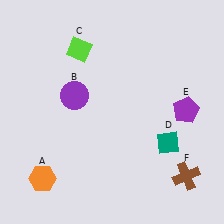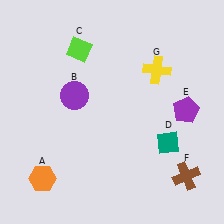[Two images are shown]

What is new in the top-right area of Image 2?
A yellow cross (G) was added in the top-right area of Image 2.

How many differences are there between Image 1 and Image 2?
There is 1 difference between the two images.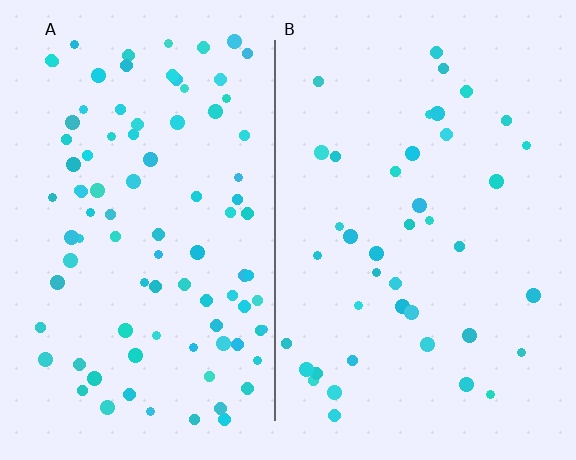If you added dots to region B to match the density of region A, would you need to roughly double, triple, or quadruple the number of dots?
Approximately double.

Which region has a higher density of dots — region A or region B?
A (the left).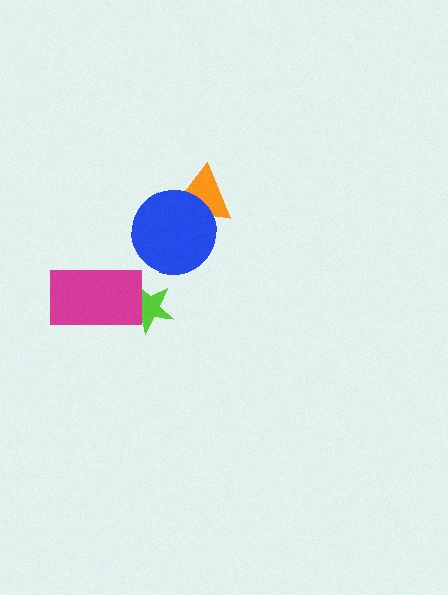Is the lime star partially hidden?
Yes, it is partially covered by another shape.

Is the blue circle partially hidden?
No, no other shape covers it.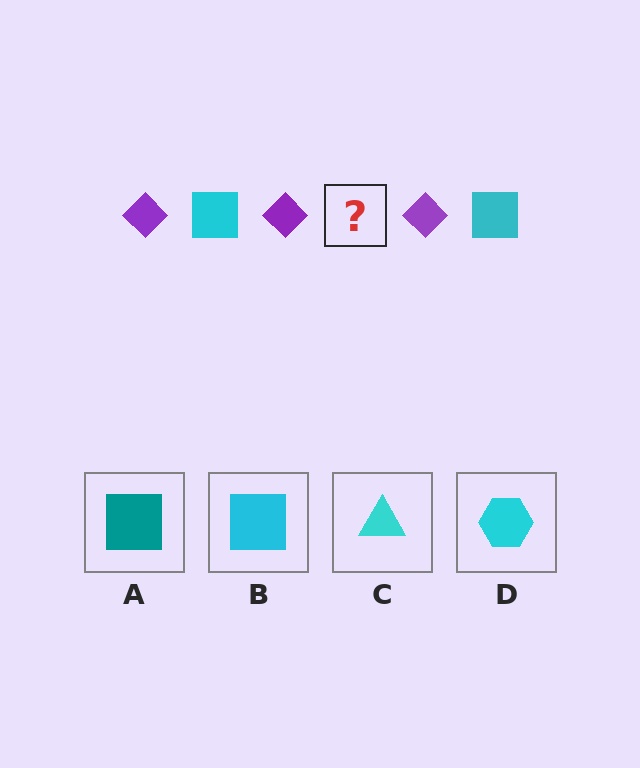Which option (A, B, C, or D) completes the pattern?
B.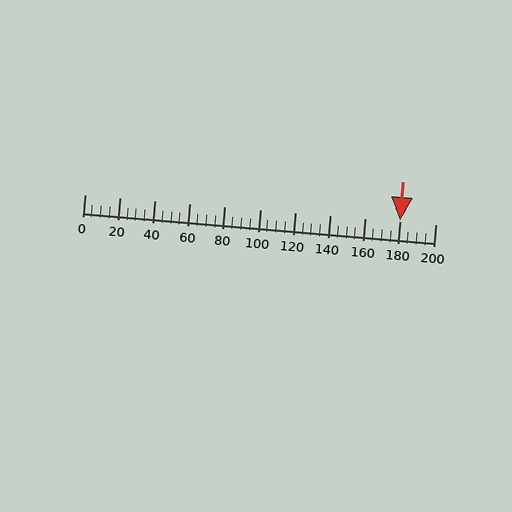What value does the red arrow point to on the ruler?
The red arrow points to approximately 180.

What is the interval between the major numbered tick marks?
The major tick marks are spaced 20 units apart.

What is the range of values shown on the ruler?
The ruler shows values from 0 to 200.